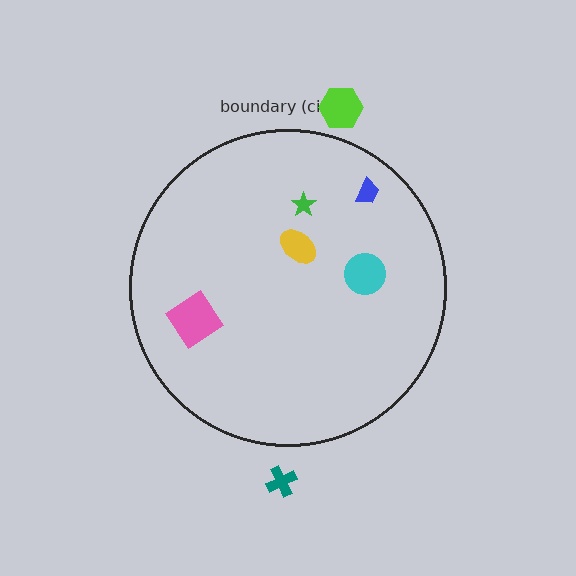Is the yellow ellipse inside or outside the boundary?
Inside.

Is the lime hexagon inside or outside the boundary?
Outside.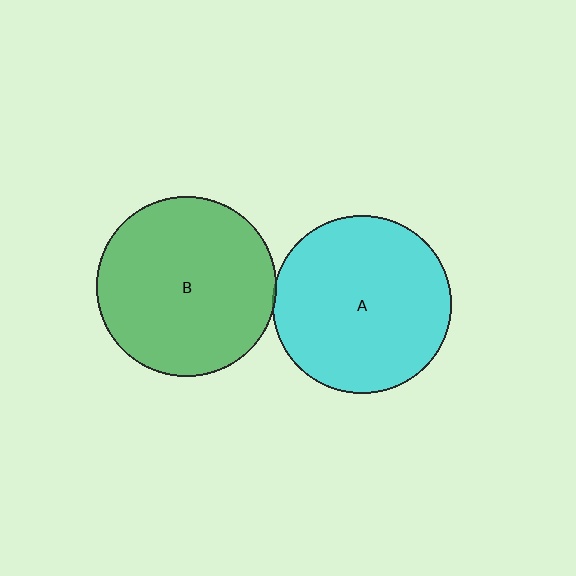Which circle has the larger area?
Circle B (green).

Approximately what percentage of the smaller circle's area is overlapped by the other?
Approximately 5%.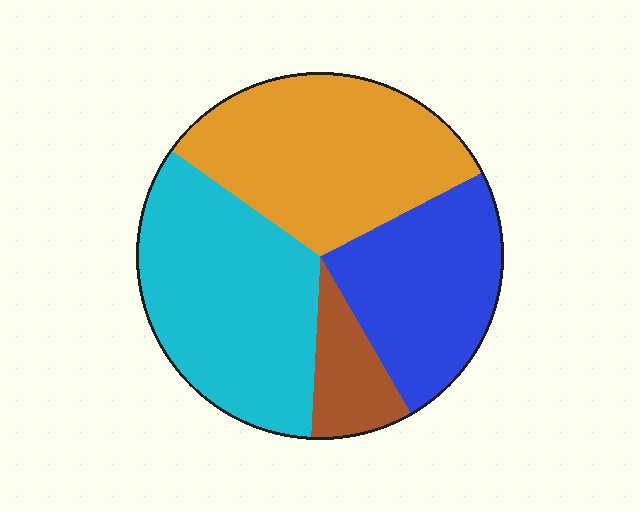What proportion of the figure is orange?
Orange covers roughly 35% of the figure.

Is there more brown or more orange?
Orange.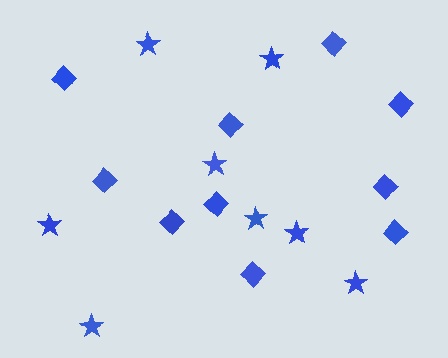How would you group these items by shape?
There are 2 groups: one group of diamonds (10) and one group of stars (8).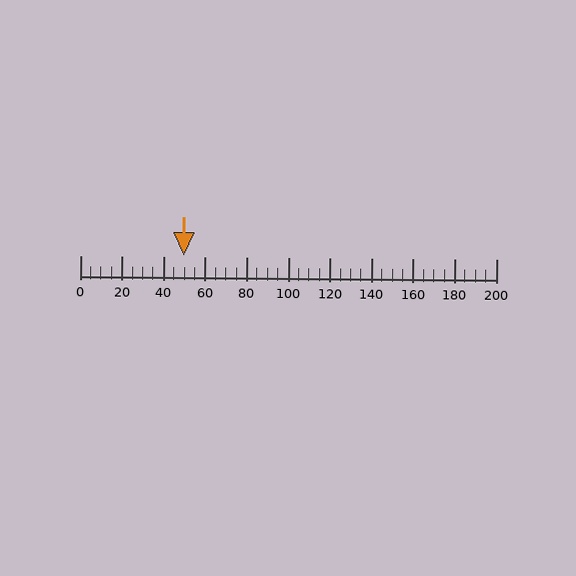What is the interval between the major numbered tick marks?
The major tick marks are spaced 20 units apart.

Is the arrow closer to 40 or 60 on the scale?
The arrow is closer to 40.